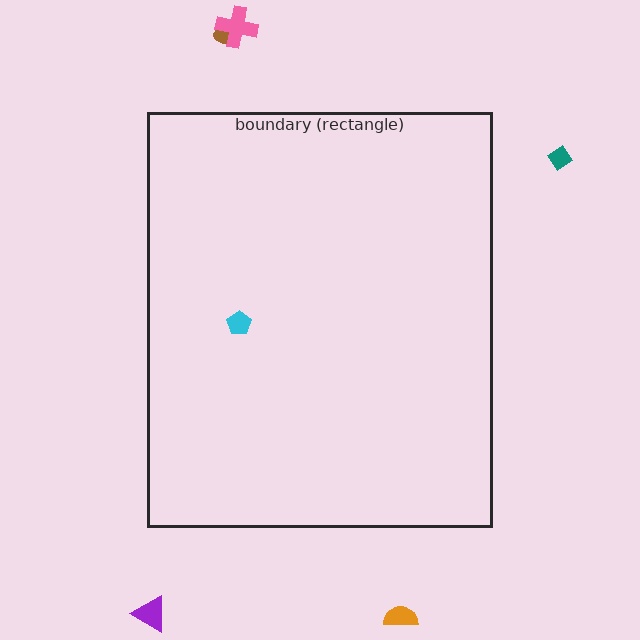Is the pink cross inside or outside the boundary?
Outside.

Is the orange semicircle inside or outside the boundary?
Outside.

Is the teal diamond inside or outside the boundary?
Outside.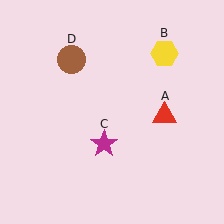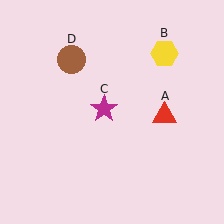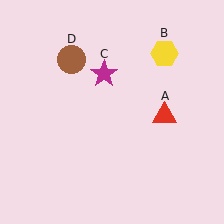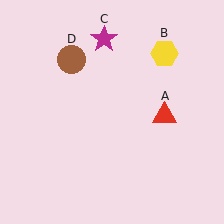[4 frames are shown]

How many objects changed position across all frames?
1 object changed position: magenta star (object C).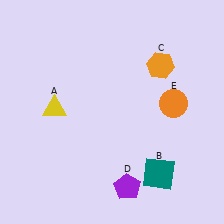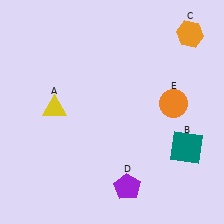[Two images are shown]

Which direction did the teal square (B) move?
The teal square (B) moved right.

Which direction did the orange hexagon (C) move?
The orange hexagon (C) moved up.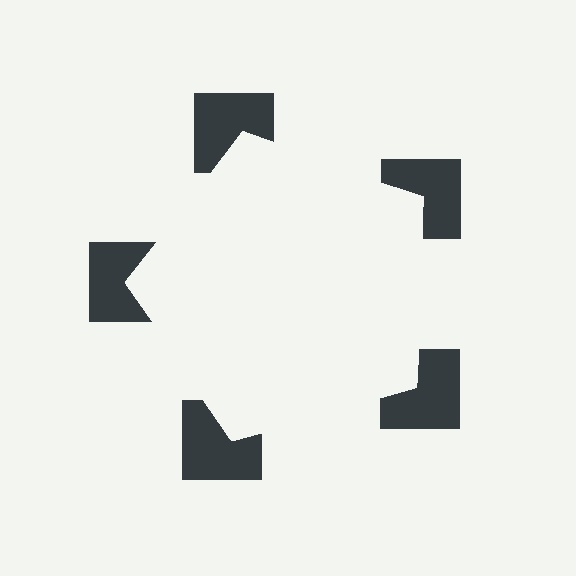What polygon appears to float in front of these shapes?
An illusory pentagon — its edges are inferred from the aligned wedge cuts in the notched squares, not physically drawn.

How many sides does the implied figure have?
5 sides.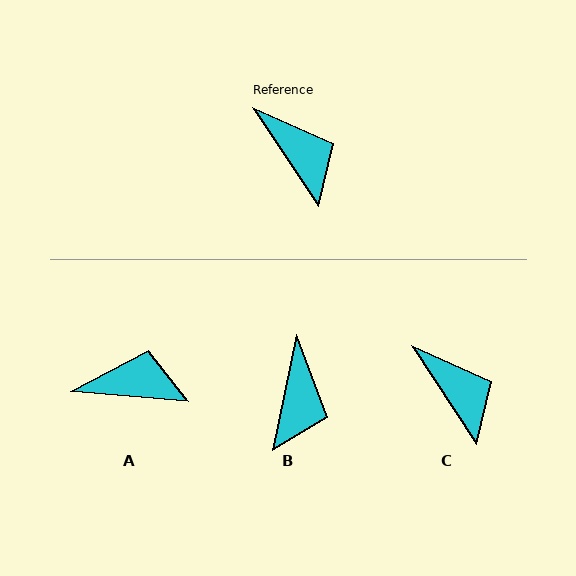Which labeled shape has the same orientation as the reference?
C.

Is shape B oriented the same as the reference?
No, it is off by about 45 degrees.